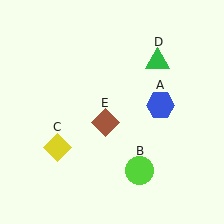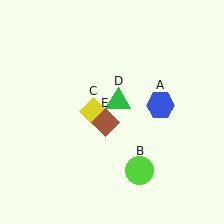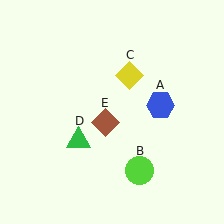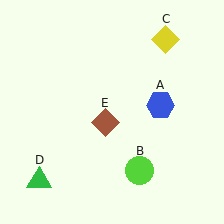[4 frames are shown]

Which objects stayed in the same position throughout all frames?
Blue hexagon (object A) and lime circle (object B) and brown diamond (object E) remained stationary.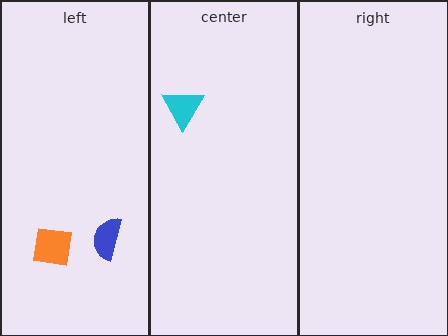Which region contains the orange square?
The left region.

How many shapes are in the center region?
1.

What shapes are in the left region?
The blue semicircle, the orange square.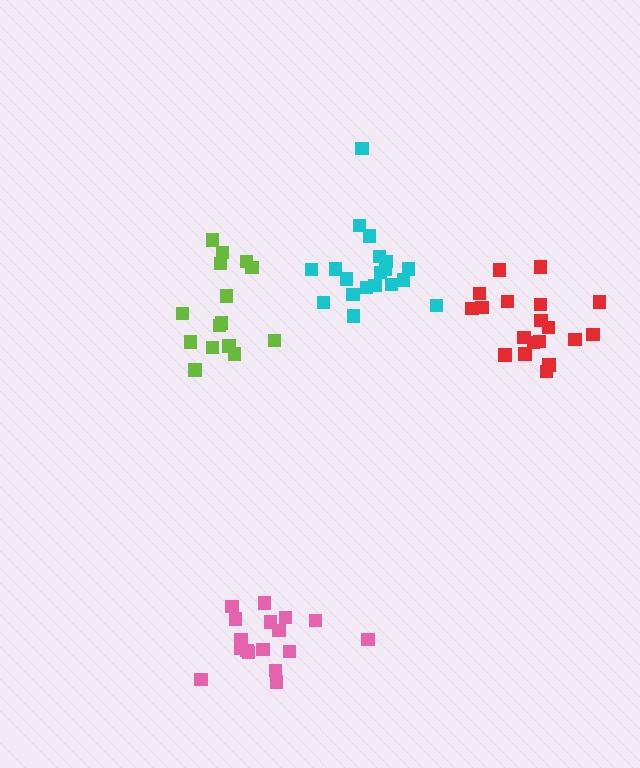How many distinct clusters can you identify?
There are 4 distinct clusters.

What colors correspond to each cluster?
The clusters are colored: red, lime, cyan, pink.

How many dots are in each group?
Group 1: 19 dots, Group 2: 15 dots, Group 3: 19 dots, Group 4: 17 dots (70 total).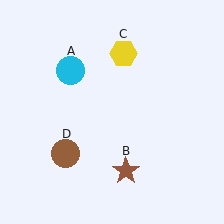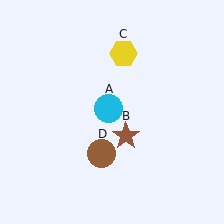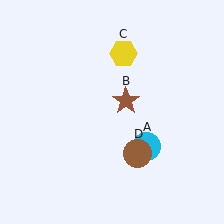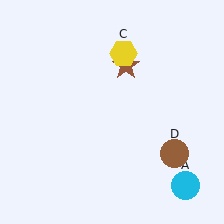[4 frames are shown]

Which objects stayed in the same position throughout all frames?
Yellow hexagon (object C) remained stationary.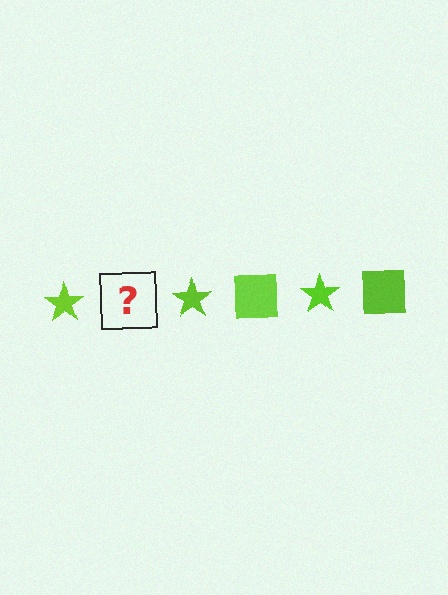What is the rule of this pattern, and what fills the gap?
The rule is that the pattern cycles through star, square shapes in lime. The gap should be filled with a lime square.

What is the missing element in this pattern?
The missing element is a lime square.